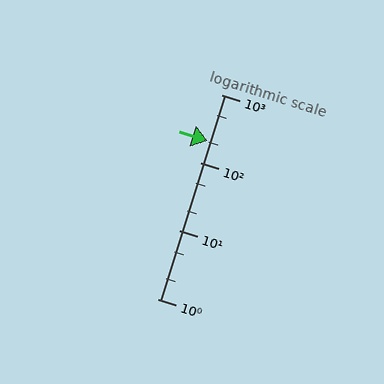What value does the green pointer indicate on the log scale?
The pointer indicates approximately 210.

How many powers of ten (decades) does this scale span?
The scale spans 3 decades, from 1 to 1000.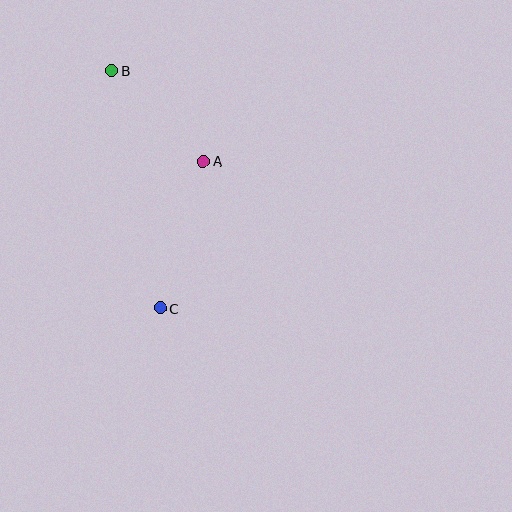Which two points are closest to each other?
Points A and B are closest to each other.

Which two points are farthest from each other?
Points B and C are farthest from each other.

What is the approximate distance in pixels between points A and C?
The distance between A and C is approximately 153 pixels.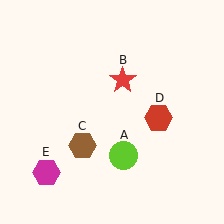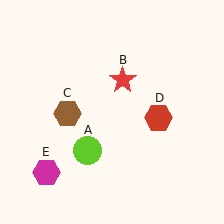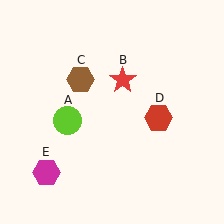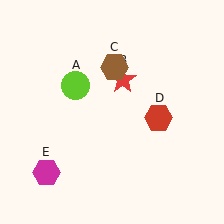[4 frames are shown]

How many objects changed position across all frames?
2 objects changed position: lime circle (object A), brown hexagon (object C).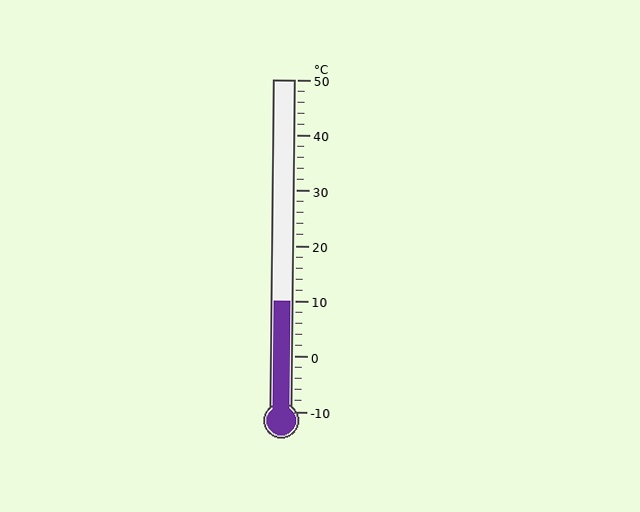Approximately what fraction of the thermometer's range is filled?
The thermometer is filled to approximately 35% of its range.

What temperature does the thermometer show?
The thermometer shows approximately 10°C.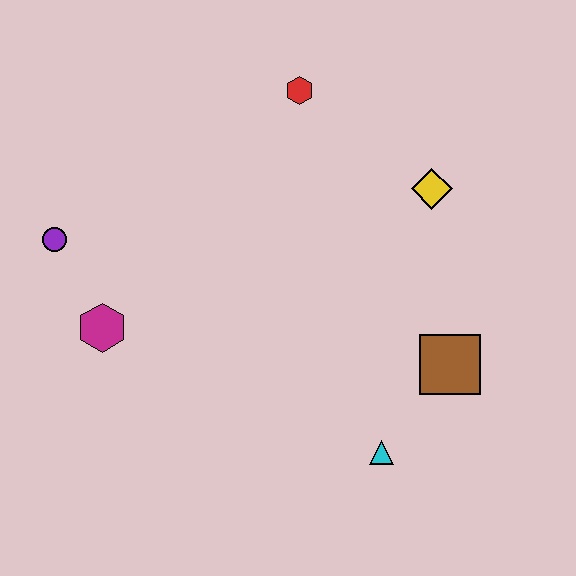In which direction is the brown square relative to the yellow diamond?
The brown square is below the yellow diamond.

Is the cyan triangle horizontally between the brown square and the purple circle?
Yes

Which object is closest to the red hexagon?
The yellow diamond is closest to the red hexagon.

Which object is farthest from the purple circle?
The brown square is farthest from the purple circle.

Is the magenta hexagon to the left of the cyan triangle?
Yes